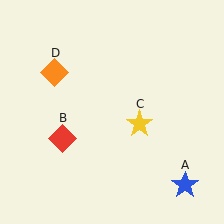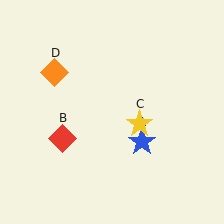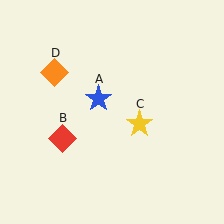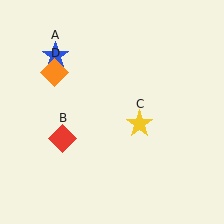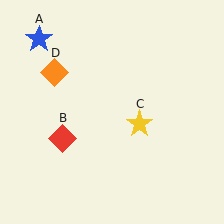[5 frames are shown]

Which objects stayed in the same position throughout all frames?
Red diamond (object B) and yellow star (object C) and orange diamond (object D) remained stationary.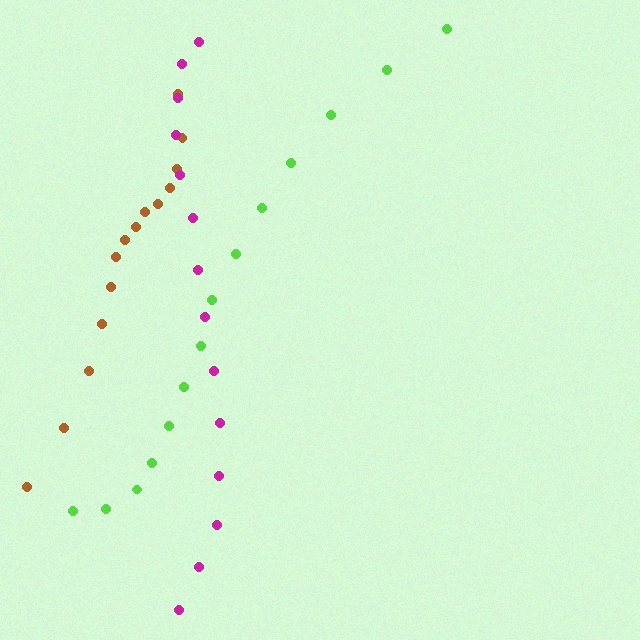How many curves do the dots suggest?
There are 3 distinct paths.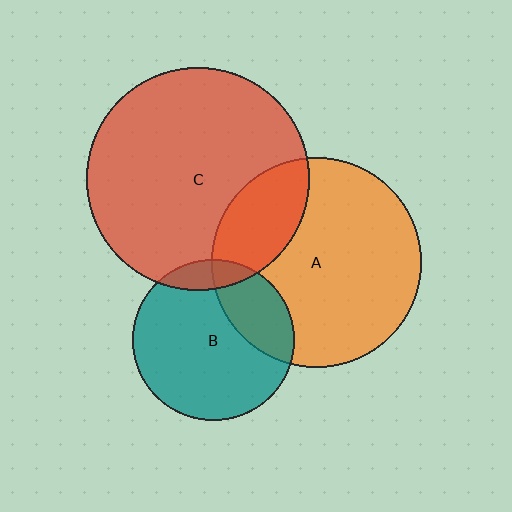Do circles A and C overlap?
Yes.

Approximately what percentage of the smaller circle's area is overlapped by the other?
Approximately 25%.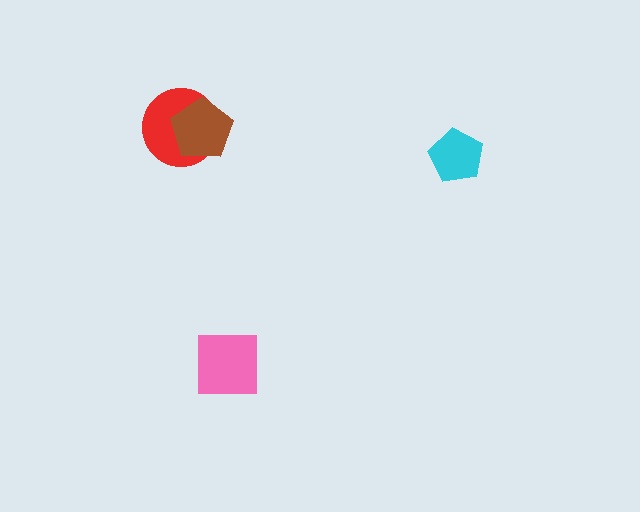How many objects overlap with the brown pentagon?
1 object overlaps with the brown pentagon.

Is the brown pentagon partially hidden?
No, no other shape covers it.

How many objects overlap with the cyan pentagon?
0 objects overlap with the cyan pentagon.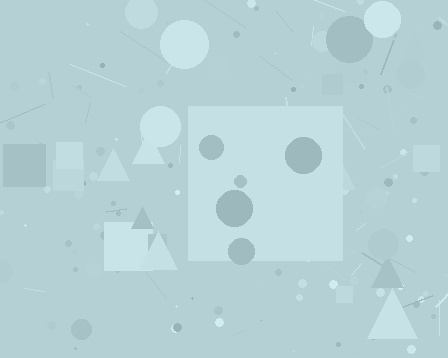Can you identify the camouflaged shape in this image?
The camouflaged shape is a square.